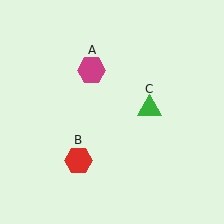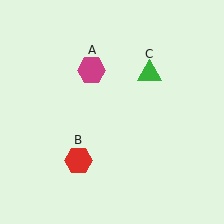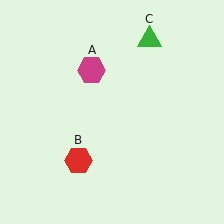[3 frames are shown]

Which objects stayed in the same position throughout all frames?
Magenta hexagon (object A) and red hexagon (object B) remained stationary.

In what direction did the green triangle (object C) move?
The green triangle (object C) moved up.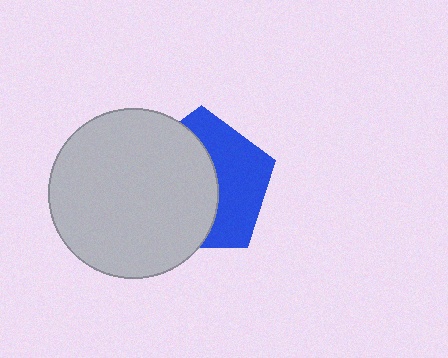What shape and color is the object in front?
The object in front is a light gray circle.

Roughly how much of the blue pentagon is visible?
A small part of it is visible (roughly 44%).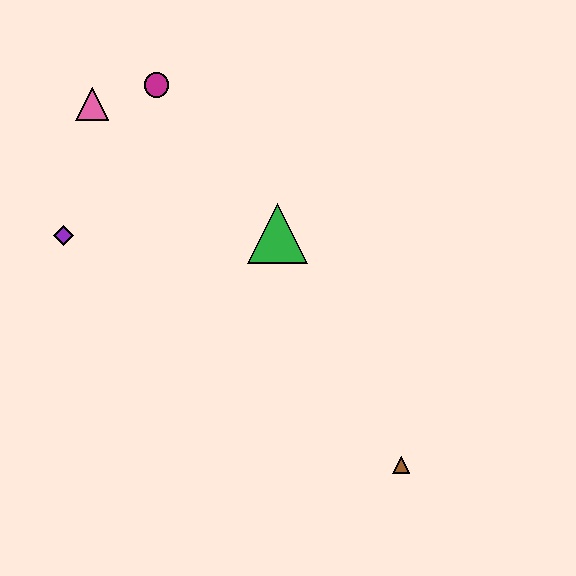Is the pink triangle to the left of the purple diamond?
No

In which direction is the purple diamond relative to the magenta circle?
The purple diamond is below the magenta circle.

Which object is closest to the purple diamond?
The pink triangle is closest to the purple diamond.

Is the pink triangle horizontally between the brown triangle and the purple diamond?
Yes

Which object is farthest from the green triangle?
The brown triangle is farthest from the green triangle.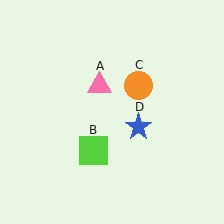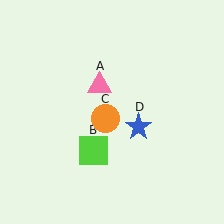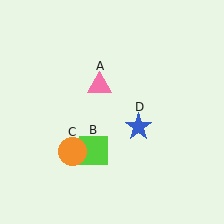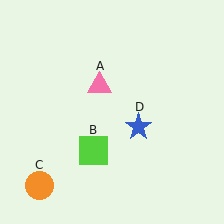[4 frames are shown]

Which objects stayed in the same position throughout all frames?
Pink triangle (object A) and lime square (object B) and blue star (object D) remained stationary.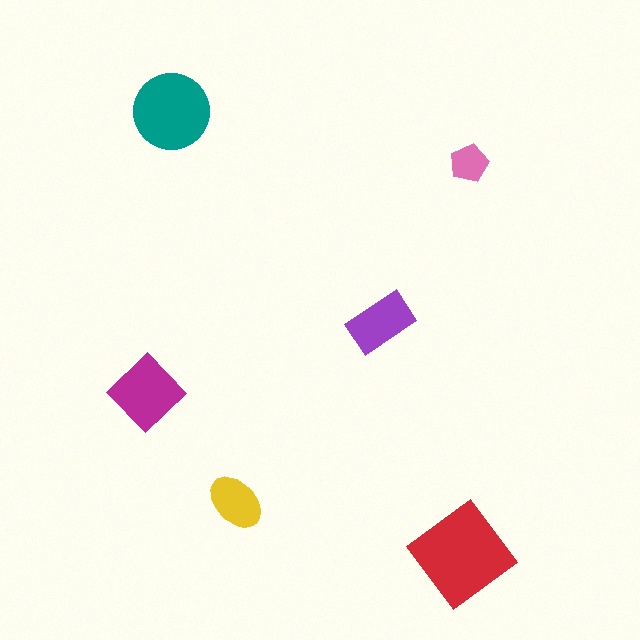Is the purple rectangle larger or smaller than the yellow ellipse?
Larger.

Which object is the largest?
The red diamond.